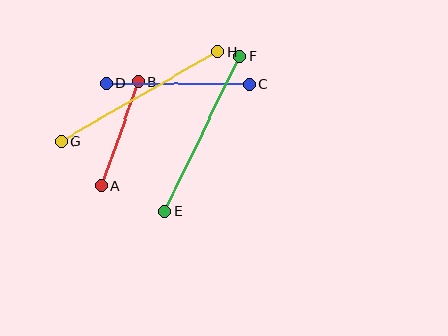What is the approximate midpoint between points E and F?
The midpoint is at approximately (202, 134) pixels.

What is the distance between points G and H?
The distance is approximately 180 pixels.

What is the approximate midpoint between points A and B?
The midpoint is at approximately (120, 134) pixels.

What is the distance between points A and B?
The distance is approximately 111 pixels.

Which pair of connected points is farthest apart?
Points G and H are farthest apart.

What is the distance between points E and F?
The distance is approximately 172 pixels.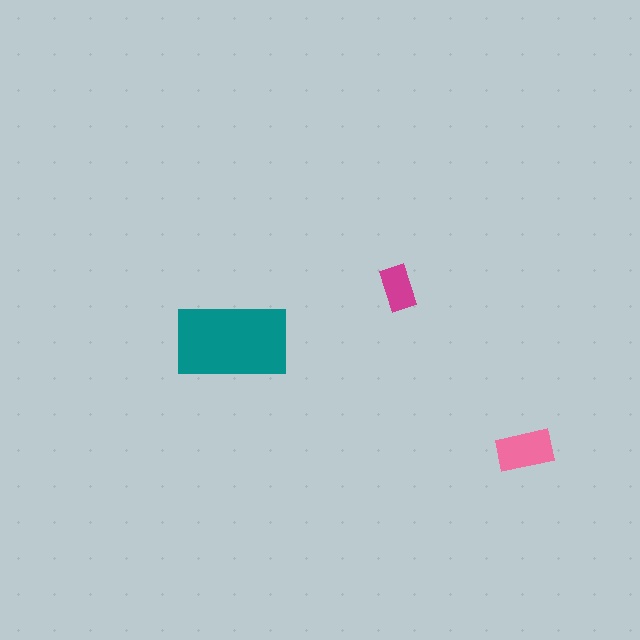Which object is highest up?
The magenta rectangle is topmost.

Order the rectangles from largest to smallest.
the teal one, the pink one, the magenta one.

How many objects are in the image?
There are 3 objects in the image.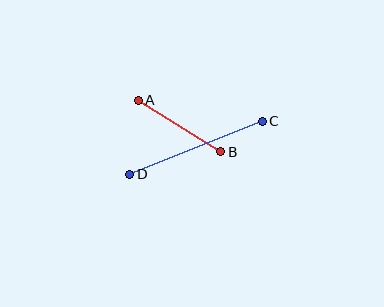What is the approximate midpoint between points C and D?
The midpoint is at approximately (196, 148) pixels.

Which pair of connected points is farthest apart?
Points C and D are farthest apart.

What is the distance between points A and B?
The distance is approximately 98 pixels.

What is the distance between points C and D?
The distance is approximately 143 pixels.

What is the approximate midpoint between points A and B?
The midpoint is at approximately (179, 126) pixels.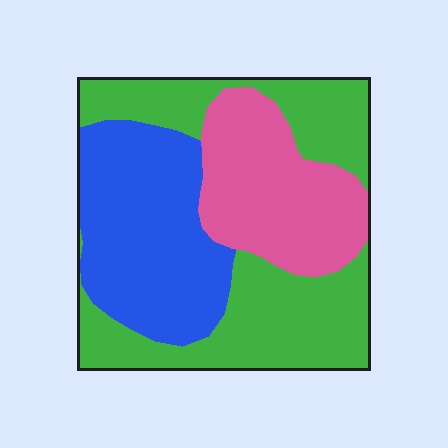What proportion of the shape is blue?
Blue covers about 30% of the shape.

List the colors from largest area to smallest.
From largest to smallest: green, blue, pink.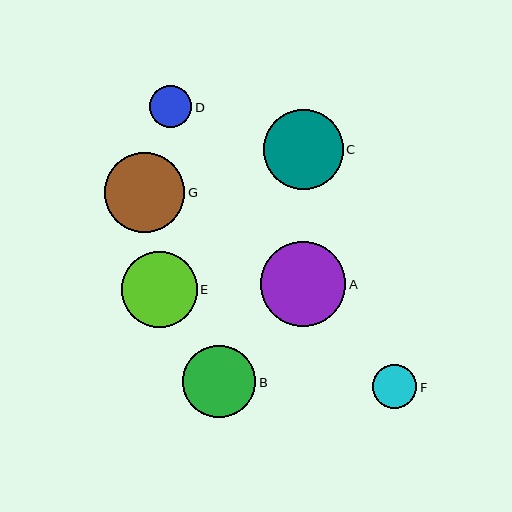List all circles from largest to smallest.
From largest to smallest: A, G, C, E, B, F, D.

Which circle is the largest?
Circle A is the largest with a size of approximately 85 pixels.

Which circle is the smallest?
Circle D is the smallest with a size of approximately 42 pixels.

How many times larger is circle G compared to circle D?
Circle G is approximately 1.9 times the size of circle D.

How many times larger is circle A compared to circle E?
Circle A is approximately 1.1 times the size of circle E.